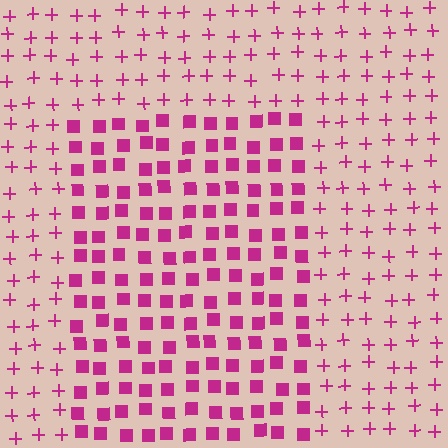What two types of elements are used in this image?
The image uses squares inside the rectangle region and plus signs outside it.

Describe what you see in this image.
The image is filled with small magenta elements arranged in a uniform grid. A rectangle-shaped region contains squares, while the surrounding area contains plus signs. The boundary is defined purely by the change in element shape.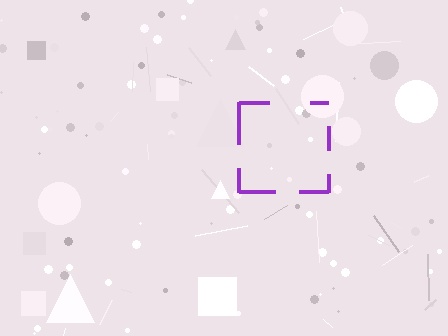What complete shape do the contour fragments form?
The contour fragments form a square.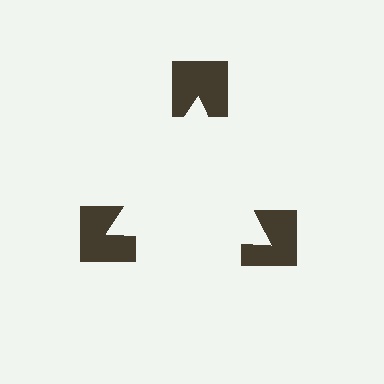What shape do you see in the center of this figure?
An illusory triangle — its edges are inferred from the aligned wedge cuts in the notched squares, not physically drawn.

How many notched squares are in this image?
There are 3 — one at each vertex of the illusory triangle.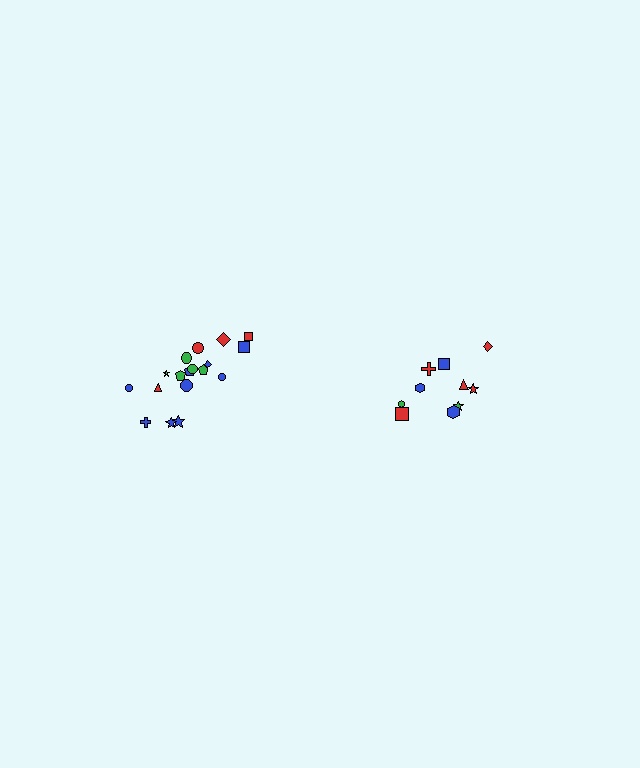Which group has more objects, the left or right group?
The left group.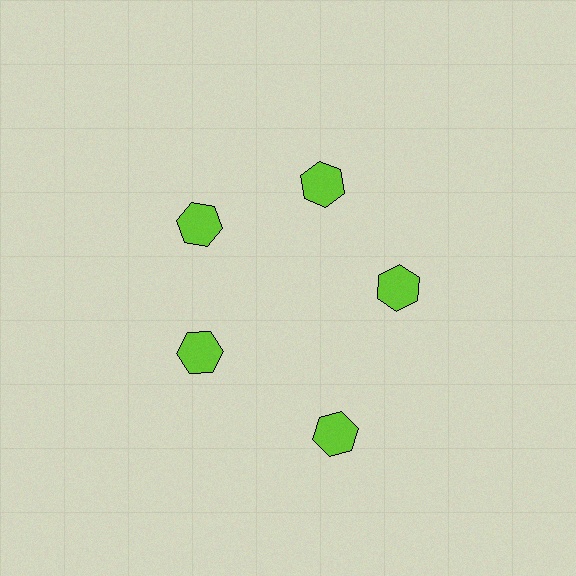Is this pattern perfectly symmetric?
No. The 5 lime hexagons are arranged in a ring, but one element near the 5 o'clock position is pushed outward from the center, breaking the 5-fold rotational symmetry.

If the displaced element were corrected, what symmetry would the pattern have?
It would have 5-fold rotational symmetry — the pattern would map onto itself every 72 degrees.